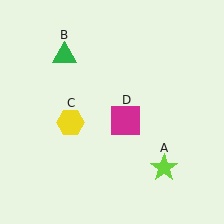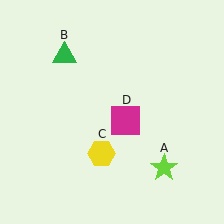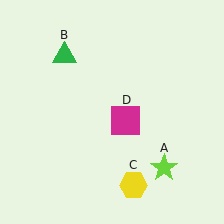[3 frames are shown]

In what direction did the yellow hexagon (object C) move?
The yellow hexagon (object C) moved down and to the right.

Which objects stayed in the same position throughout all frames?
Lime star (object A) and green triangle (object B) and magenta square (object D) remained stationary.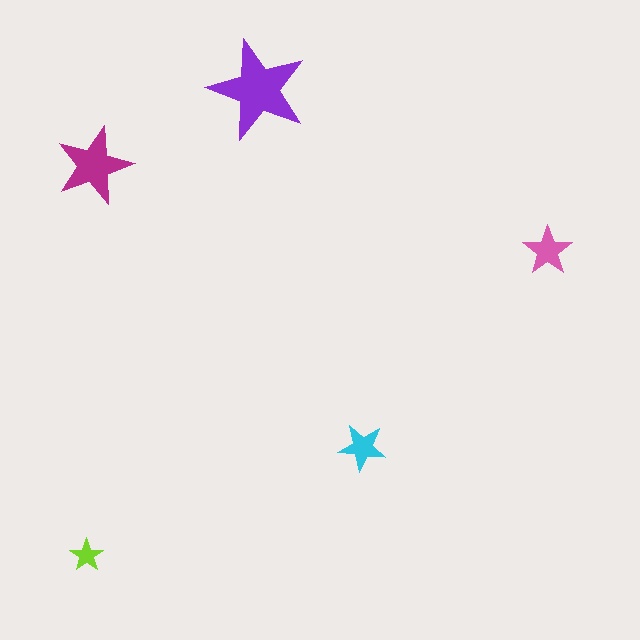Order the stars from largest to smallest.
the purple one, the magenta one, the pink one, the cyan one, the lime one.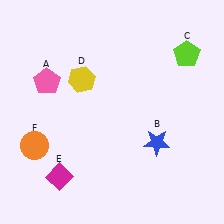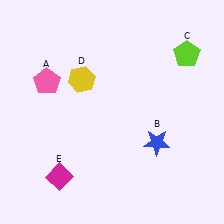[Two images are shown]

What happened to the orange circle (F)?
The orange circle (F) was removed in Image 2. It was in the bottom-left area of Image 1.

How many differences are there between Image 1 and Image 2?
There is 1 difference between the two images.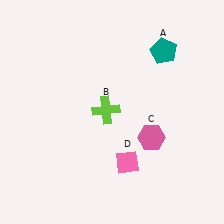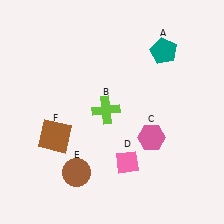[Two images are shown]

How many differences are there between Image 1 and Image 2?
There are 2 differences between the two images.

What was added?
A brown circle (E), a brown square (F) were added in Image 2.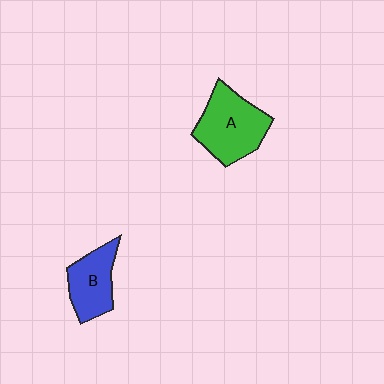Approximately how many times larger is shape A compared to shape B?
Approximately 1.4 times.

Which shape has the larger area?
Shape A (green).